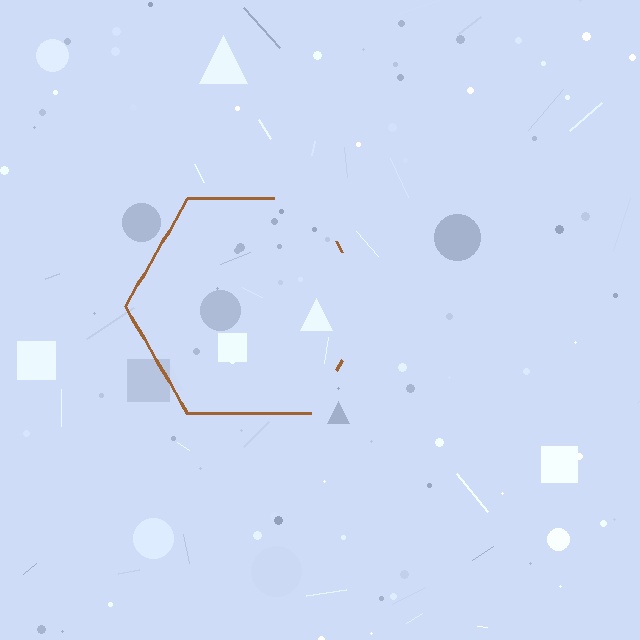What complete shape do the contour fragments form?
The contour fragments form a hexagon.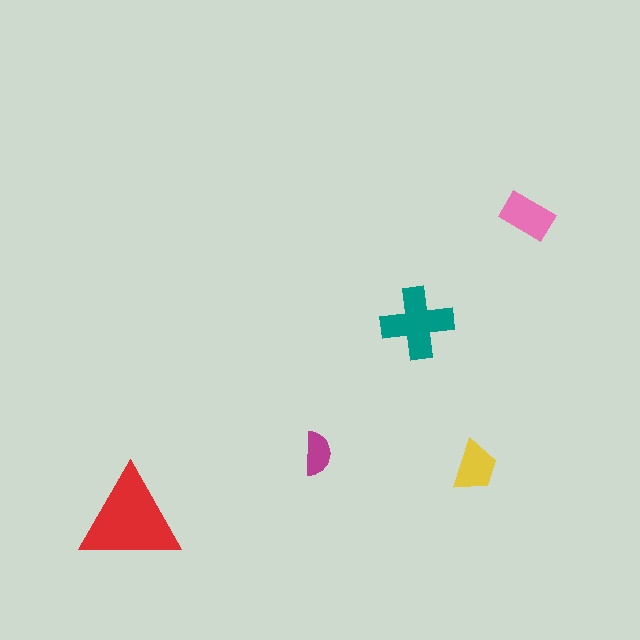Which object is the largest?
The red triangle.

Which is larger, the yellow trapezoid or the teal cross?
The teal cross.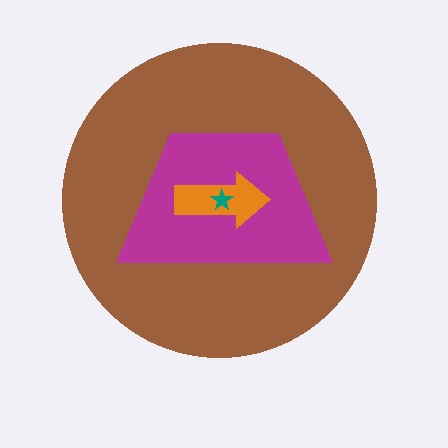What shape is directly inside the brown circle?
The magenta trapezoid.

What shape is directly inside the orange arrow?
The teal star.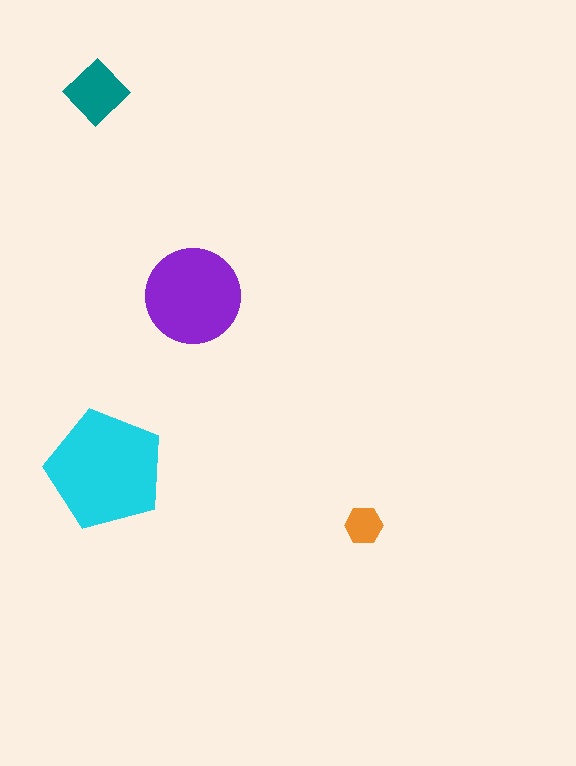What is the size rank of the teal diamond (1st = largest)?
3rd.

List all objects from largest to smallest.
The cyan pentagon, the purple circle, the teal diamond, the orange hexagon.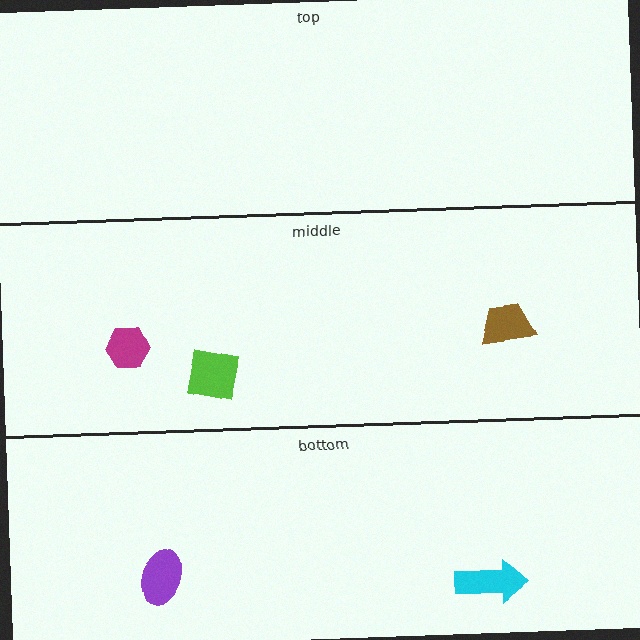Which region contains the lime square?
The middle region.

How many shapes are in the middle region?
3.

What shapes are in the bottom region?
The purple ellipse, the cyan arrow.